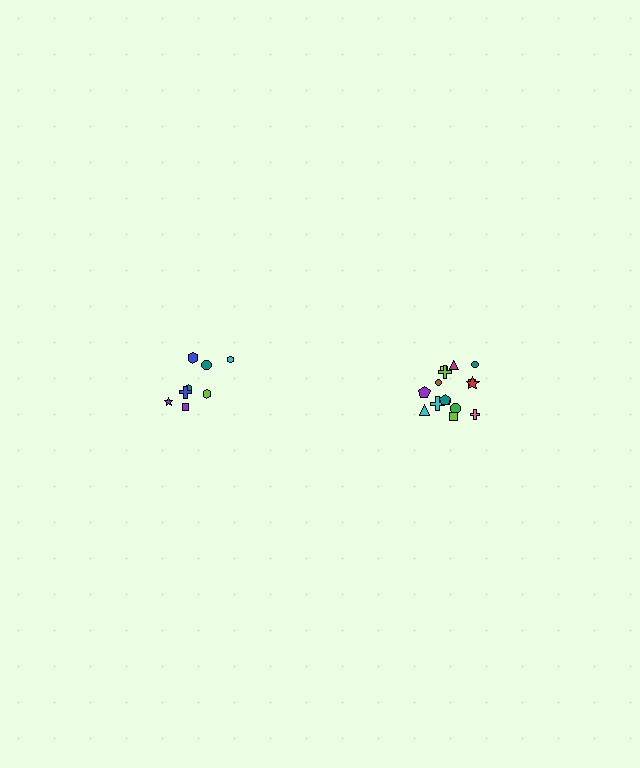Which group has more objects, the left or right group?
The right group.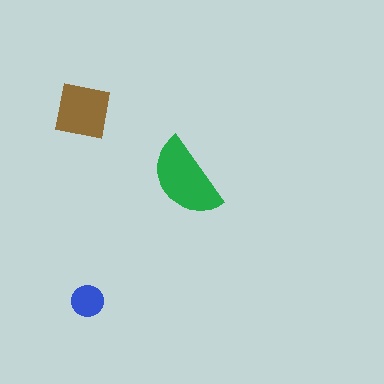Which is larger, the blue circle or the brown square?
The brown square.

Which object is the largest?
The green semicircle.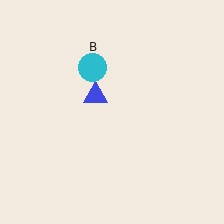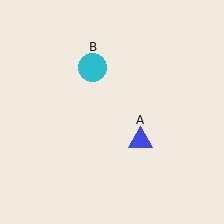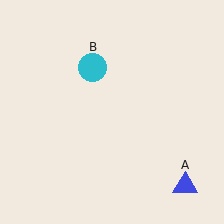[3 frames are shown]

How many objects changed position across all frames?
1 object changed position: blue triangle (object A).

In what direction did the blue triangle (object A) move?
The blue triangle (object A) moved down and to the right.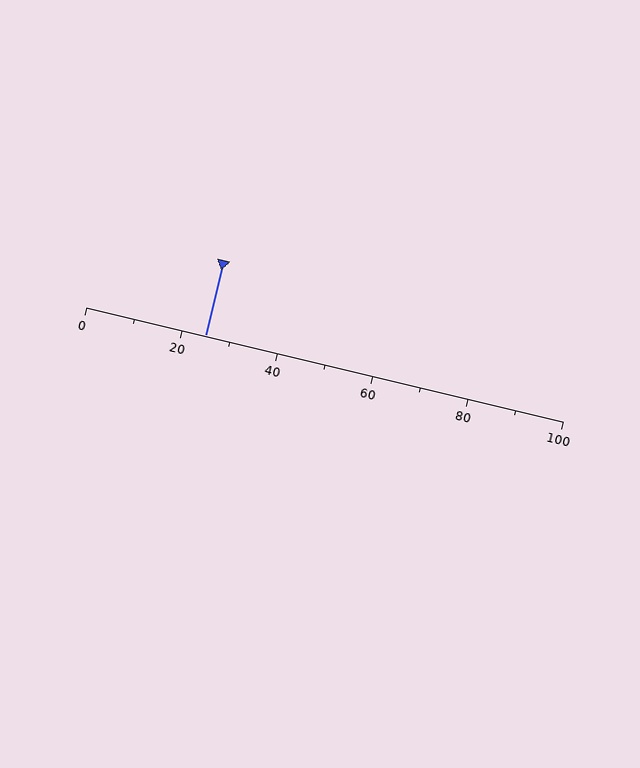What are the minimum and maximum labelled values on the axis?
The axis runs from 0 to 100.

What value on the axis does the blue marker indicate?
The marker indicates approximately 25.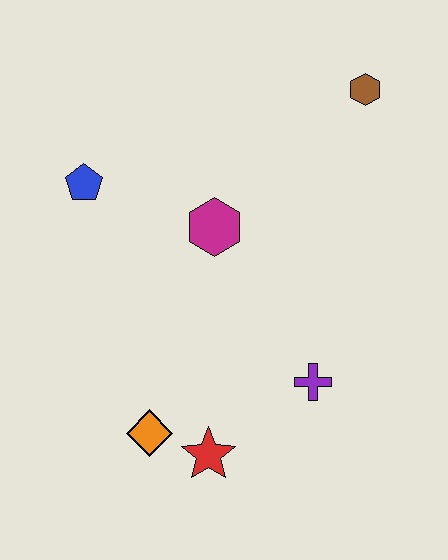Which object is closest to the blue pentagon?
The magenta hexagon is closest to the blue pentagon.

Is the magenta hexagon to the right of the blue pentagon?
Yes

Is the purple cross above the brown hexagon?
No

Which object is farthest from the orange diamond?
The brown hexagon is farthest from the orange diamond.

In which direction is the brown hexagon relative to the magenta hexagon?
The brown hexagon is to the right of the magenta hexagon.